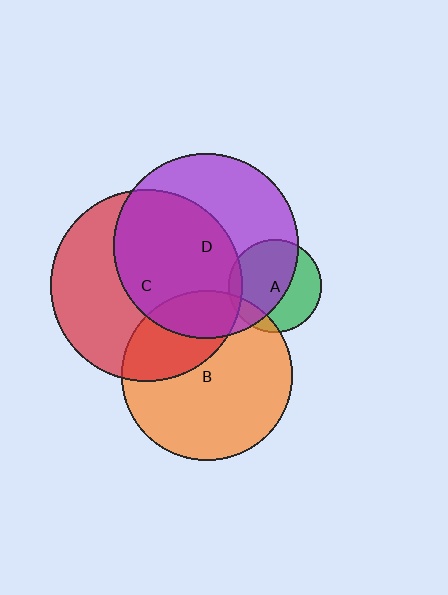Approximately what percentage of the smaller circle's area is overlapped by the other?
Approximately 5%.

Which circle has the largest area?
Circle C (red).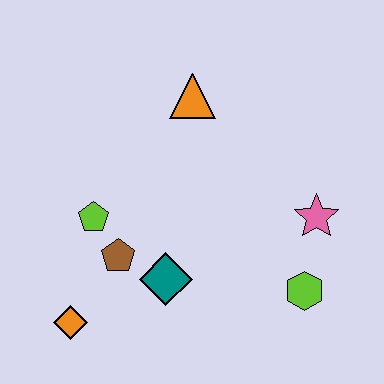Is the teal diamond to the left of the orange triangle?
Yes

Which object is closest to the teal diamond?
The brown pentagon is closest to the teal diamond.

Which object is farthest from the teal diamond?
The orange triangle is farthest from the teal diamond.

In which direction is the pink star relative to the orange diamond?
The pink star is to the right of the orange diamond.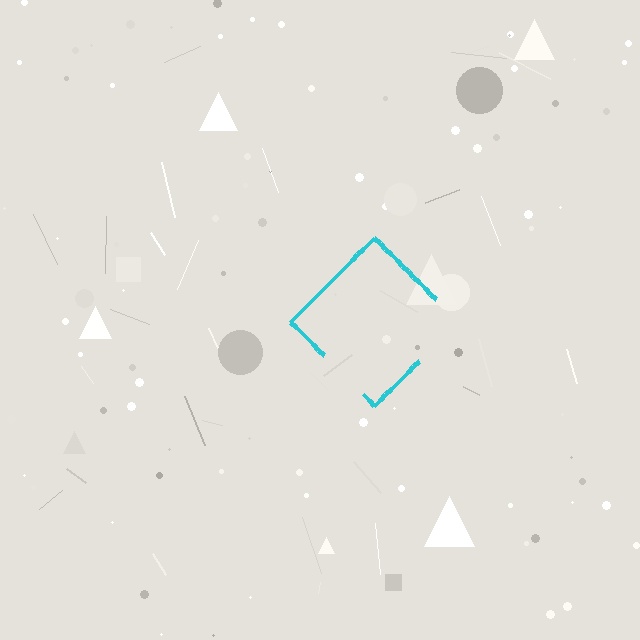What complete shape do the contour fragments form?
The contour fragments form a diamond.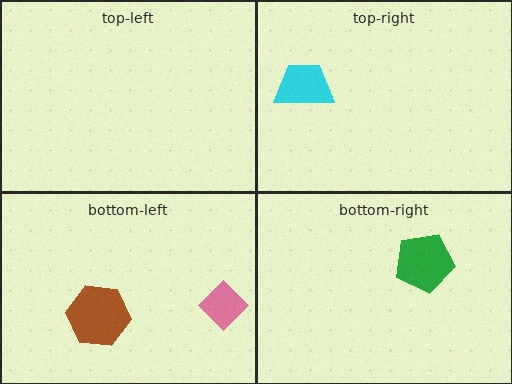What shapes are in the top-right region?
The cyan trapezoid.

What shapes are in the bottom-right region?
The green pentagon.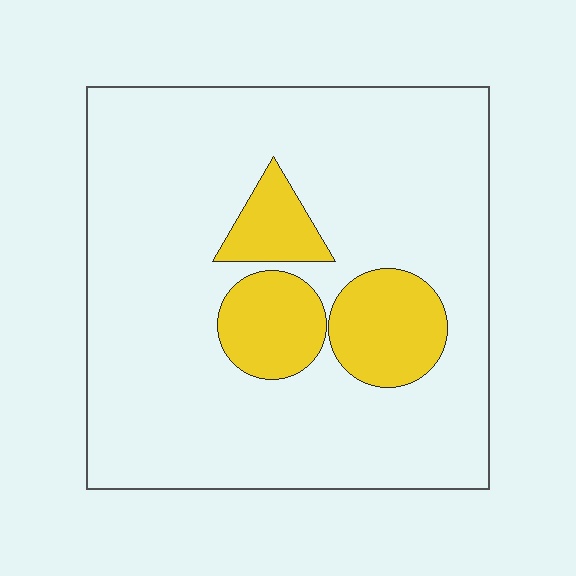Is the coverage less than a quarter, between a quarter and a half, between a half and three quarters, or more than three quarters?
Less than a quarter.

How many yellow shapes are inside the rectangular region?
3.